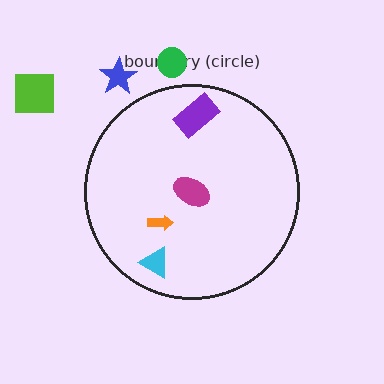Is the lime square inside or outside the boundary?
Outside.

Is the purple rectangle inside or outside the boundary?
Inside.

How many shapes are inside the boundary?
4 inside, 3 outside.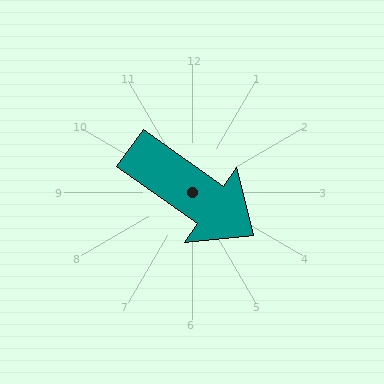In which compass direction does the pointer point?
Southeast.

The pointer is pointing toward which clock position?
Roughly 4 o'clock.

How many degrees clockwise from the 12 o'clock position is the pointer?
Approximately 125 degrees.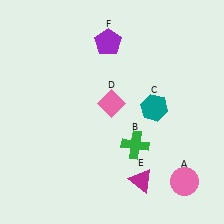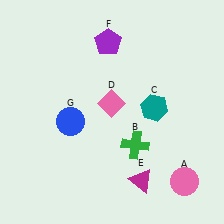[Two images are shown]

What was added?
A blue circle (G) was added in Image 2.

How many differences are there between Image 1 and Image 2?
There is 1 difference between the two images.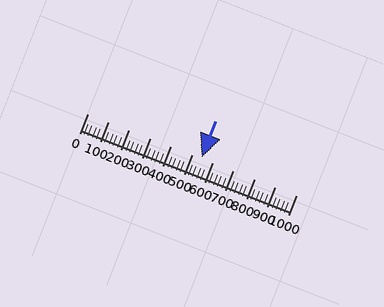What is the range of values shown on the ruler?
The ruler shows values from 0 to 1000.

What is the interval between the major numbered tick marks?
The major tick marks are spaced 100 units apart.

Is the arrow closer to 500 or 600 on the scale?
The arrow is closer to 500.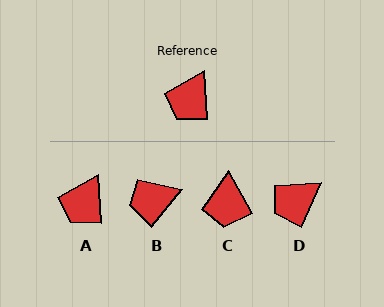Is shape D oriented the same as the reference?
No, it is off by about 27 degrees.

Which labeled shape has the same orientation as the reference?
A.